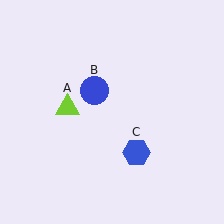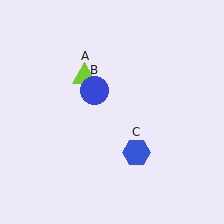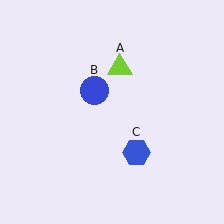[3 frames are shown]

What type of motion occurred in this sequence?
The lime triangle (object A) rotated clockwise around the center of the scene.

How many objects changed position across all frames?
1 object changed position: lime triangle (object A).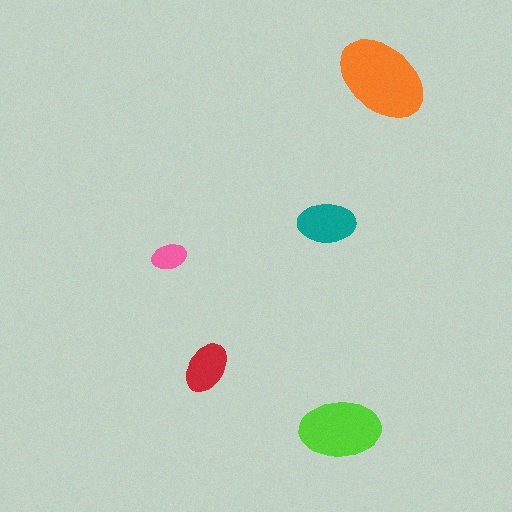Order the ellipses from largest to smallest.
the orange one, the lime one, the teal one, the red one, the pink one.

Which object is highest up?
The orange ellipse is topmost.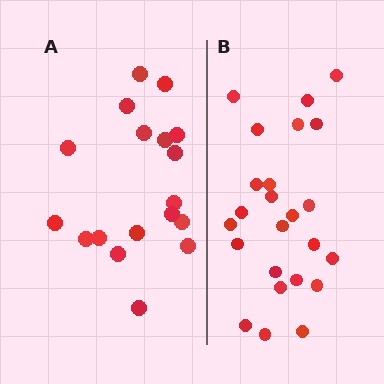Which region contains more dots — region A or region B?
Region B (the right region) has more dots.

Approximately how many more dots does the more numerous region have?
Region B has about 6 more dots than region A.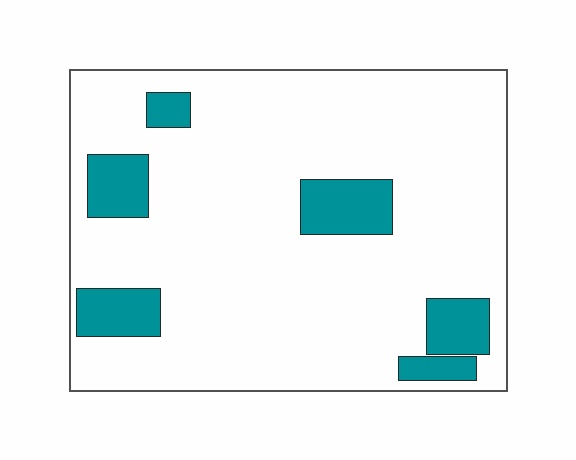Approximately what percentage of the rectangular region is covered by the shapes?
Approximately 15%.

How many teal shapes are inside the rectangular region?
6.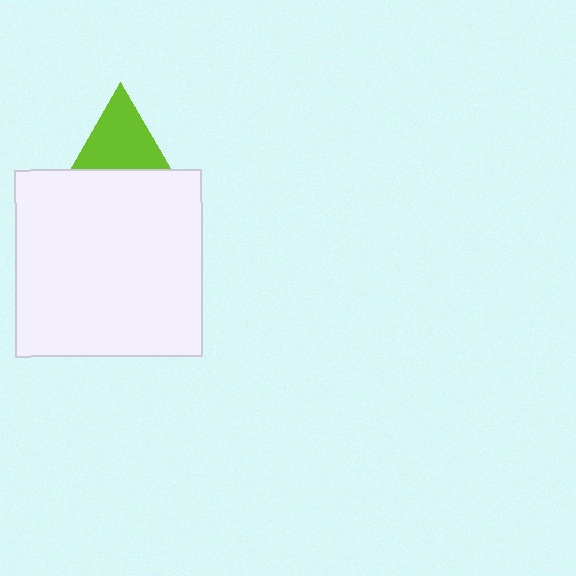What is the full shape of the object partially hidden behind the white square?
The partially hidden object is a lime triangle.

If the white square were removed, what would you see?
You would see the complete lime triangle.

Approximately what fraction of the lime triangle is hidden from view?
Roughly 34% of the lime triangle is hidden behind the white square.